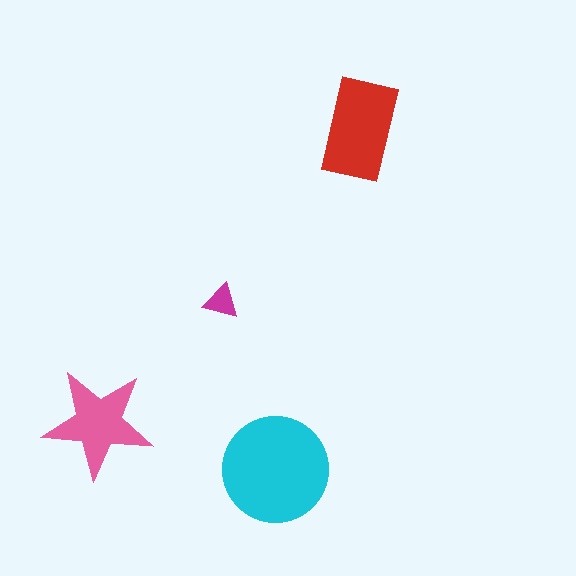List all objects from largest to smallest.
The cyan circle, the red rectangle, the pink star, the magenta triangle.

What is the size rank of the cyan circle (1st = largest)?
1st.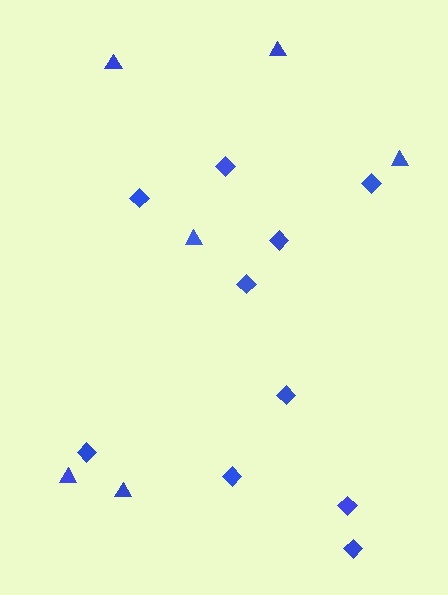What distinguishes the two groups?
There are 2 groups: one group of diamonds (10) and one group of triangles (6).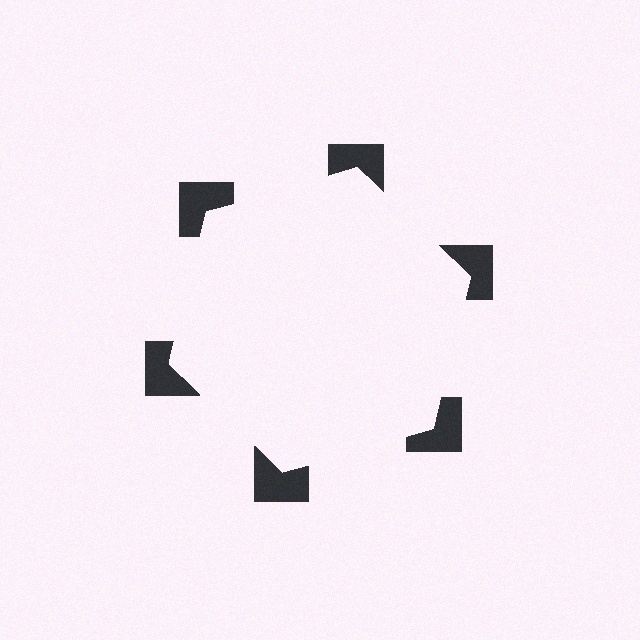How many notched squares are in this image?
There are 6 — one at each vertex of the illusory hexagon.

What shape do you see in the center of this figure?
An illusory hexagon — its edges are inferred from the aligned wedge cuts in the notched squares, not physically drawn.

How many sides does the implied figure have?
6 sides.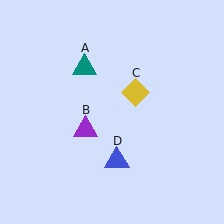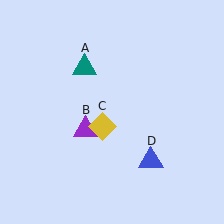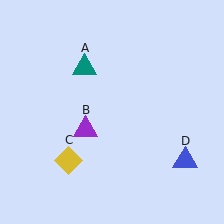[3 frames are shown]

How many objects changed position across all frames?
2 objects changed position: yellow diamond (object C), blue triangle (object D).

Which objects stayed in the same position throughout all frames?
Teal triangle (object A) and purple triangle (object B) remained stationary.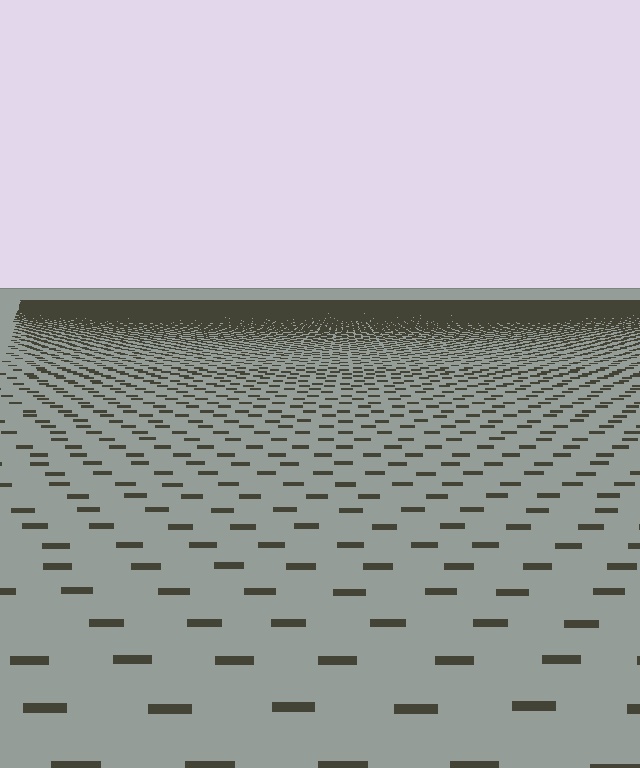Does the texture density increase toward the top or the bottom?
Density increases toward the top.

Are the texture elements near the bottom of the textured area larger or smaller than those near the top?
Larger. Near the bottom, elements are closer to the viewer and appear at a bigger on-screen size.